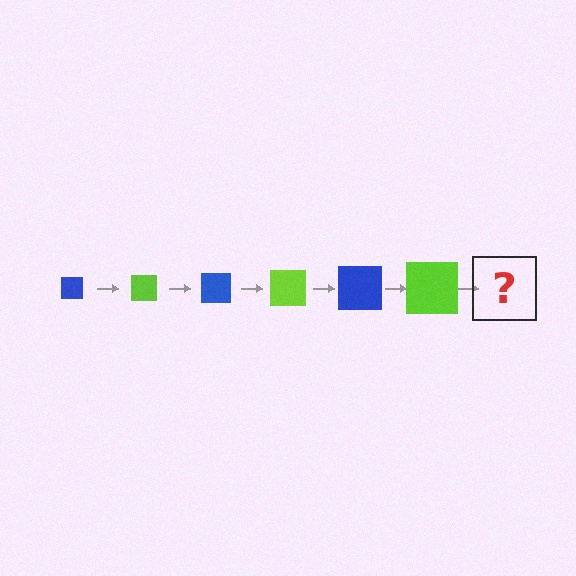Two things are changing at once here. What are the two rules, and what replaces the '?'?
The two rules are that the square grows larger each step and the color cycles through blue and lime. The '?' should be a blue square, larger than the previous one.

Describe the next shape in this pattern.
It should be a blue square, larger than the previous one.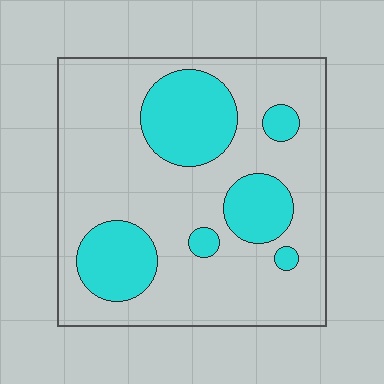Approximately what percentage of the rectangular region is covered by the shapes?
Approximately 25%.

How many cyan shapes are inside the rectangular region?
6.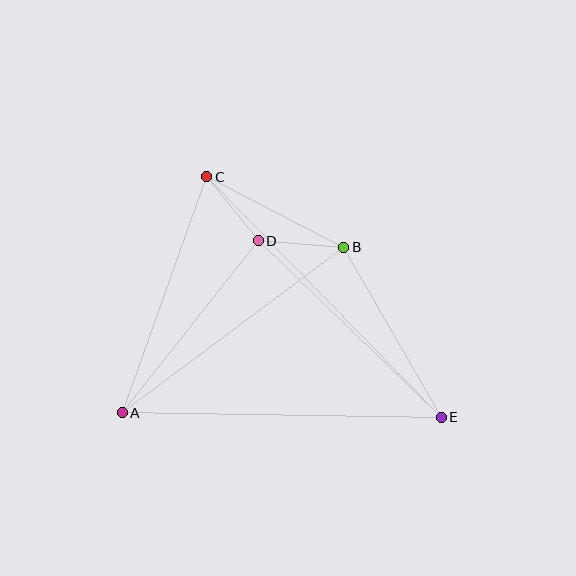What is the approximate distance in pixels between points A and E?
The distance between A and E is approximately 319 pixels.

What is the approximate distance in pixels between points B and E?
The distance between B and E is approximately 196 pixels.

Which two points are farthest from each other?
Points C and E are farthest from each other.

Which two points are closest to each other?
Points C and D are closest to each other.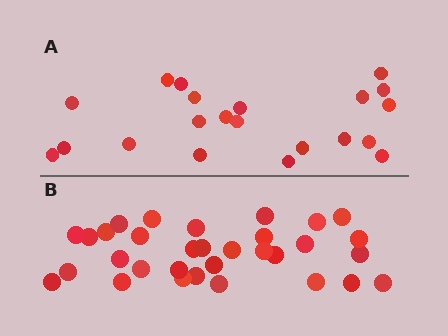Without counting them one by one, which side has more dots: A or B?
Region B (the bottom region) has more dots.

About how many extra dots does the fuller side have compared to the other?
Region B has roughly 12 or so more dots than region A.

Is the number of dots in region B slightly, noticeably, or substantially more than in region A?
Region B has substantially more. The ratio is roughly 1.5 to 1.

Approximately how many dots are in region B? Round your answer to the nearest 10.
About 30 dots. (The exact count is 32, which rounds to 30.)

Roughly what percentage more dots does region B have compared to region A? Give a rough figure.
About 50% more.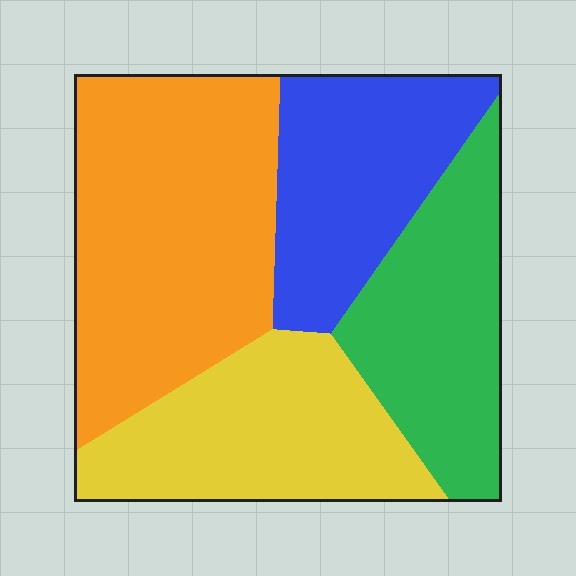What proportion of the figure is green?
Green covers roughly 20% of the figure.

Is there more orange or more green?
Orange.